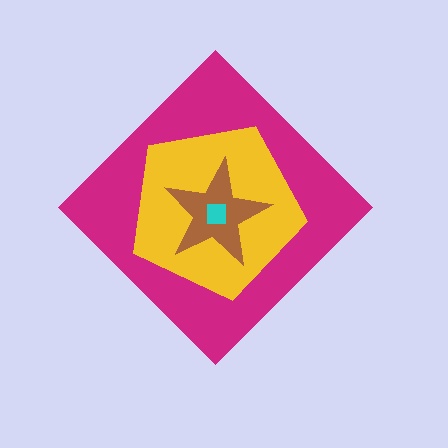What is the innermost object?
The cyan square.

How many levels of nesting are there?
4.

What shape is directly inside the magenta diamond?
The yellow pentagon.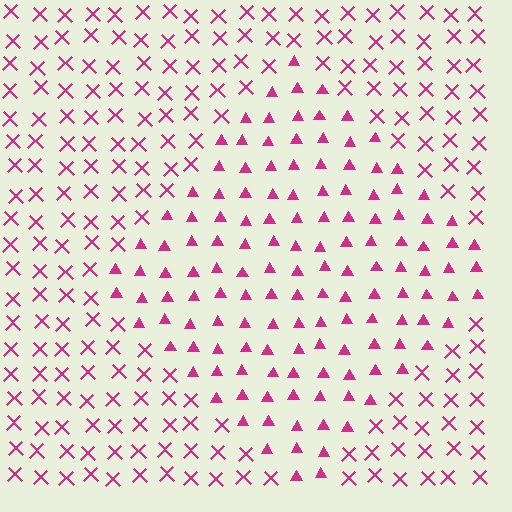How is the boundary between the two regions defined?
The boundary is defined by a change in element shape: triangles inside vs. X marks outside. All elements share the same color and spacing.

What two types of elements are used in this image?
The image uses triangles inside the diamond region and X marks outside it.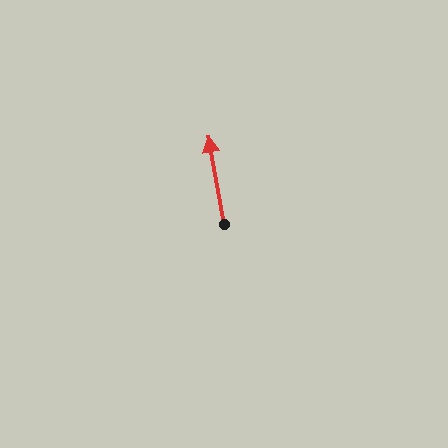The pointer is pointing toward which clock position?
Roughly 12 o'clock.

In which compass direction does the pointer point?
North.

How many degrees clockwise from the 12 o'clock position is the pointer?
Approximately 350 degrees.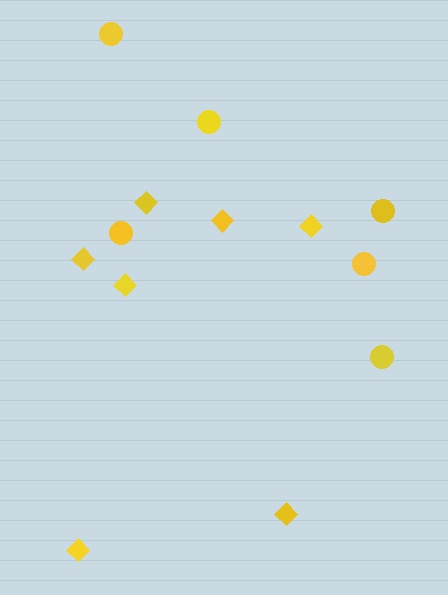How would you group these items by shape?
There are 2 groups: one group of diamonds (7) and one group of circles (6).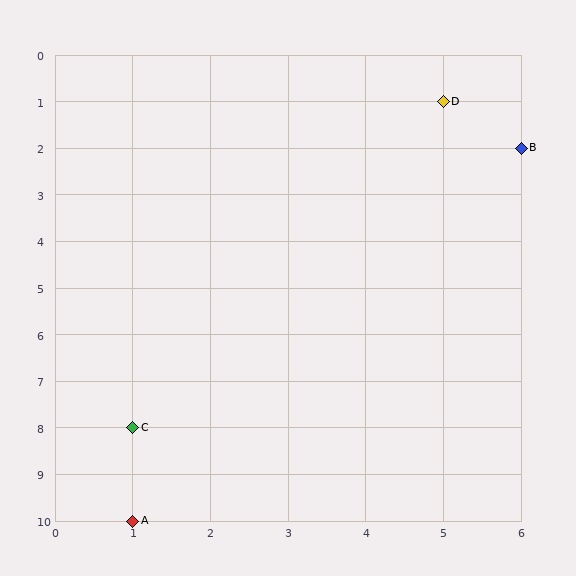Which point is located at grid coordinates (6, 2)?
Point B is at (6, 2).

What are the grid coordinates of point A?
Point A is at grid coordinates (1, 10).